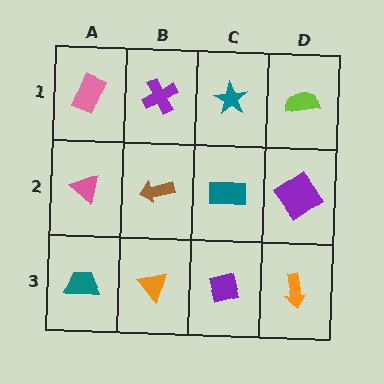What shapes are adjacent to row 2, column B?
A purple cross (row 1, column B), an orange triangle (row 3, column B), a pink triangle (row 2, column A), a teal rectangle (row 2, column C).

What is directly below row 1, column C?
A teal rectangle.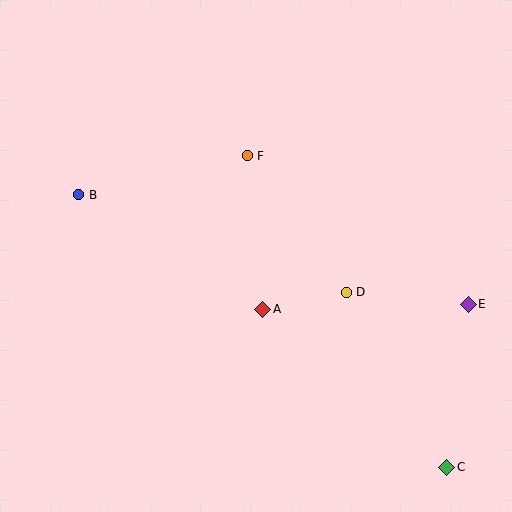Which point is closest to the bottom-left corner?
Point B is closest to the bottom-left corner.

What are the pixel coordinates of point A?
Point A is at (263, 309).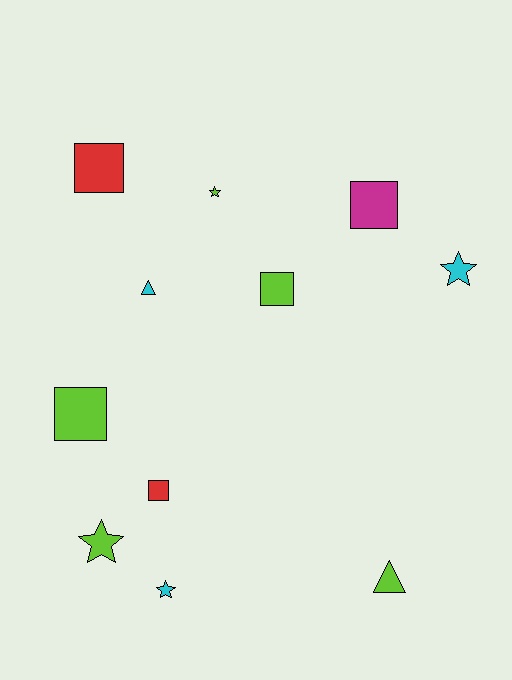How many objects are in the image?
There are 11 objects.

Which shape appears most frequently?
Square, with 5 objects.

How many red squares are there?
There are 2 red squares.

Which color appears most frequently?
Lime, with 5 objects.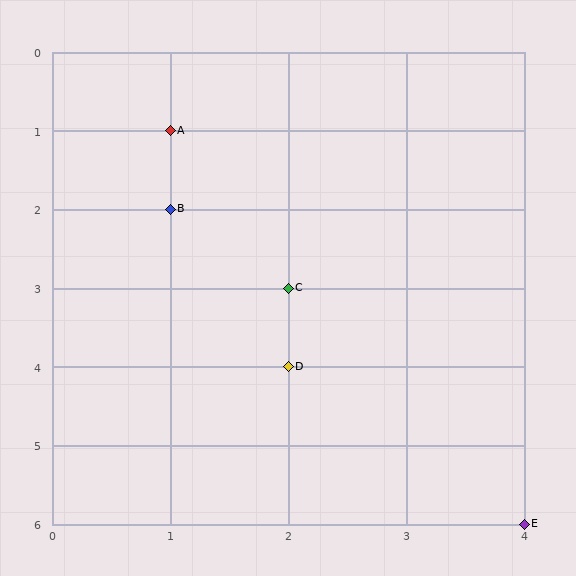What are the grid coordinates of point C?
Point C is at grid coordinates (2, 3).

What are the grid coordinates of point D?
Point D is at grid coordinates (2, 4).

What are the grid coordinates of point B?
Point B is at grid coordinates (1, 2).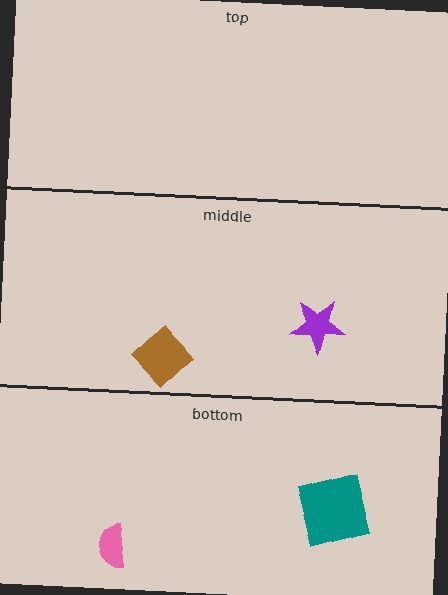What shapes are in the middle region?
The purple star, the brown diamond.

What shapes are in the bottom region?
The teal square, the pink semicircle.